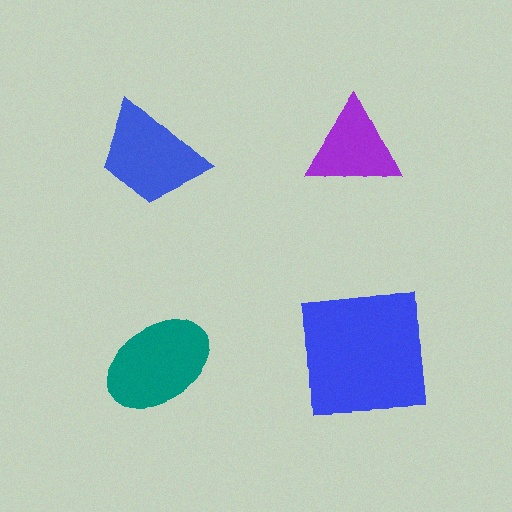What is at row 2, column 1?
A teal ellipse.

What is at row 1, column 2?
A purple triangle.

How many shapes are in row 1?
2 shapes.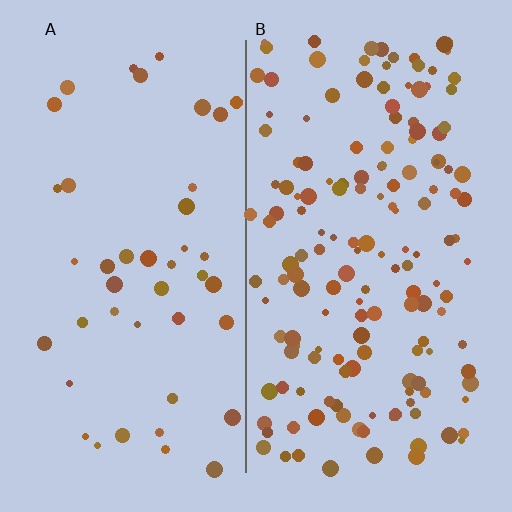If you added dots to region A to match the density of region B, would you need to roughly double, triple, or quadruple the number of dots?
Approximately quadruple.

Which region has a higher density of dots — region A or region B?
B (the right).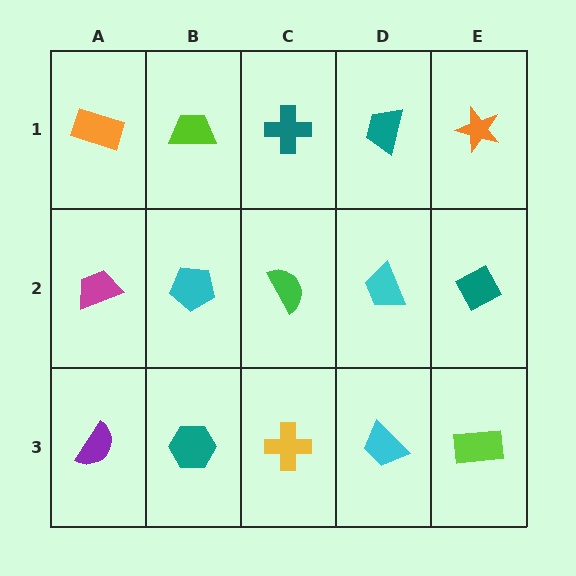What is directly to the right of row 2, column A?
A cyan pentagon.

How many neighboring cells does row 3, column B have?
3.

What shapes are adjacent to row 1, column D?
A cyan trapezoid (row 2, column D), a teal cross (row 1, column C), an orange star (row 1, column E).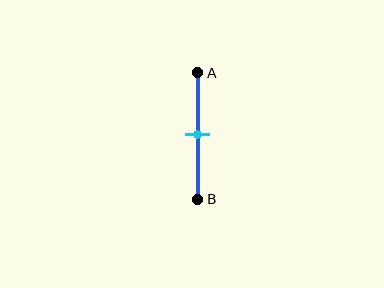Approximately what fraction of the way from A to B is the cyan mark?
The cyan mark is approximately 50% of the way from A to B.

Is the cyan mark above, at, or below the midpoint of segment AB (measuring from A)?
The cyan mark is approximately at the midpoint of segment AB.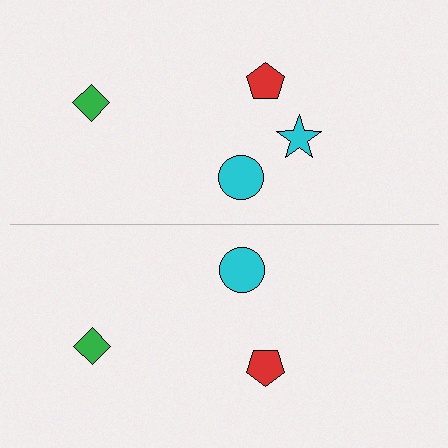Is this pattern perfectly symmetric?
No, the pattern is not perfectly symmetric. A cyan star is missing from the bottom side.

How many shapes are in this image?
There are 7 shapes in this image.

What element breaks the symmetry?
A cyan star is missing from the bottom side.